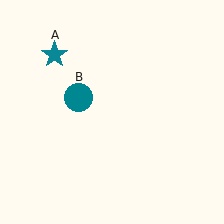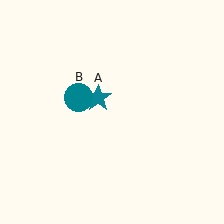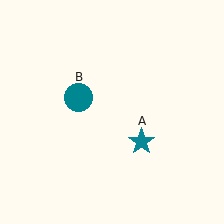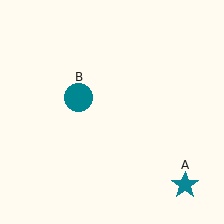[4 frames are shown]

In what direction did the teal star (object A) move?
The teal star (object A) moved down and to the right.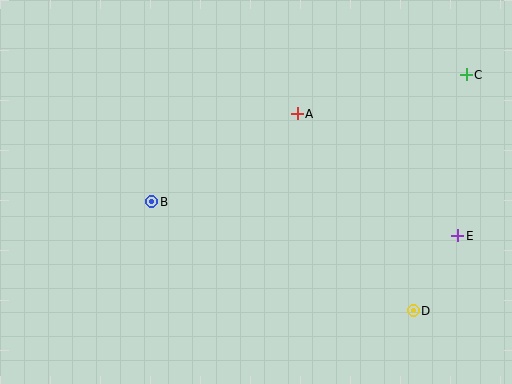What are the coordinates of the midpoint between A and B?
The midpoint between A and B is at (225, 158).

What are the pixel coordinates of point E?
Point E is at (458, 236).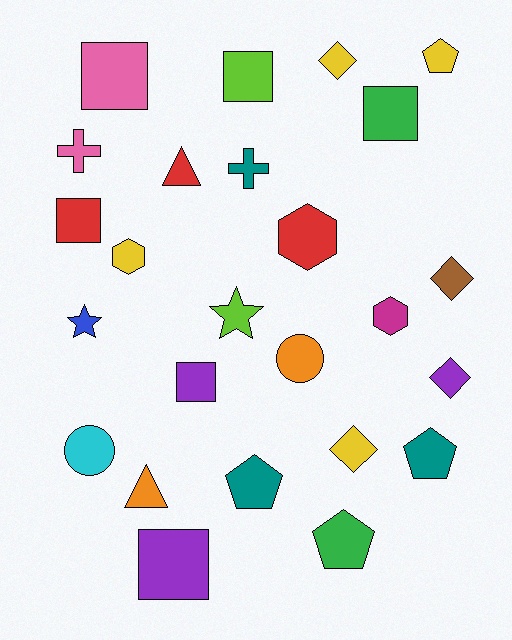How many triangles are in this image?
There are 2 triangles.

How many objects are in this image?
There are 25 objects.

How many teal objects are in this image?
There are 3 teal objects.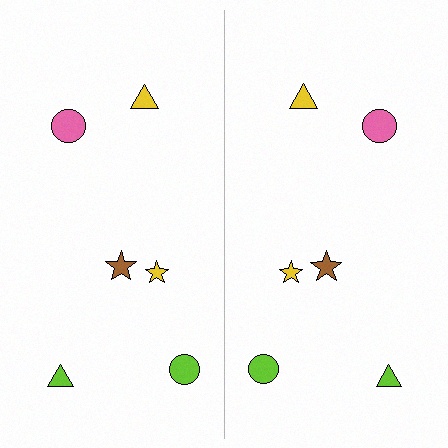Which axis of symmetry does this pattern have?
The pattern has a vertical axis of symmetry running through the center of the image.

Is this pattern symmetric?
Yes, this pattern has bilateral (reflection) symmetry.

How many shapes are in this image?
There are 12 shapes in this image.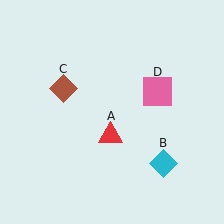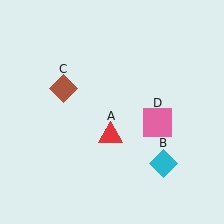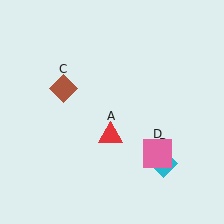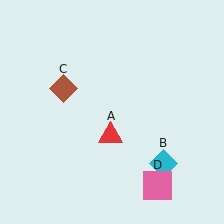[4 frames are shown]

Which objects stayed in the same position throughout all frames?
Red triangle (object A) and cyan diamond (object B) and brown diamond (object C) remained stationary.